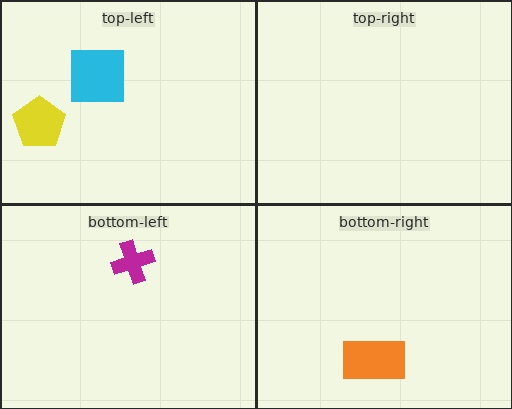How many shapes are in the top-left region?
2.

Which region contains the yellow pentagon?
The top-left region.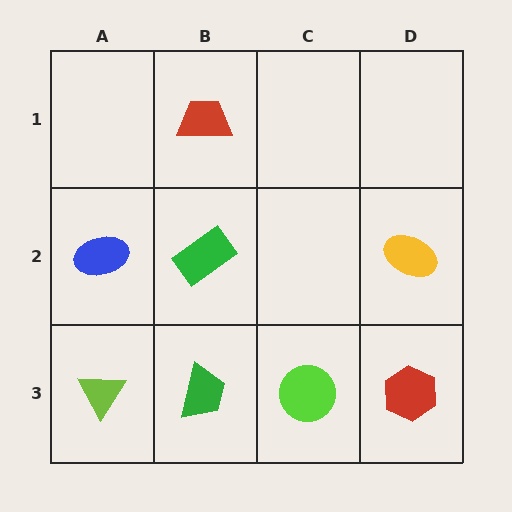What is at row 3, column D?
A red hexagon.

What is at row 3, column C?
A lime circle.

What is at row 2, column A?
A blue ellipse.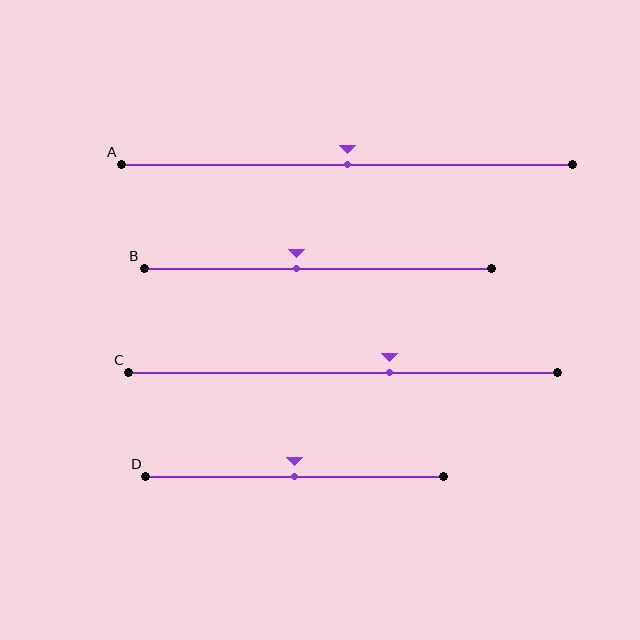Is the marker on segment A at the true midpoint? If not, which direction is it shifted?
Yes, the marker on segment A is at the true midpoint.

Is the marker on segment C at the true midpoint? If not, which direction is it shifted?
No, the marker on segment C is shifted to the right by about 11% of the segment length.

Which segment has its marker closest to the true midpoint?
Segment A has its marker closest to the true midpoint.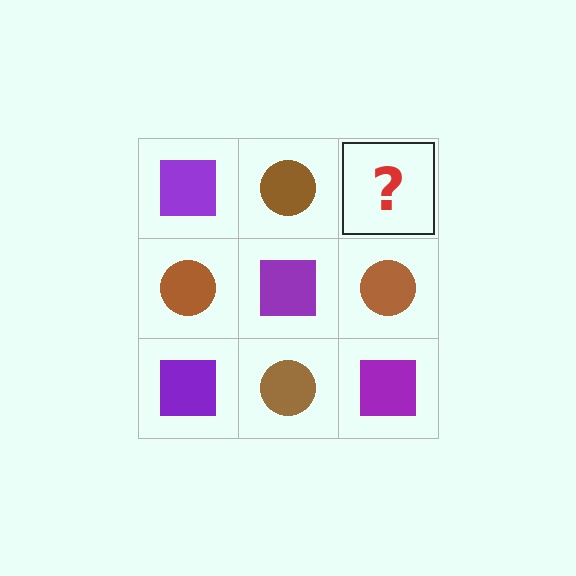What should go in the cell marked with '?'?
The missing cell should contain a purple square.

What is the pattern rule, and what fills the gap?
The rule is that it alternates purple square and brown circle in a checkerboard pattern. The gap should be filled with a purple square.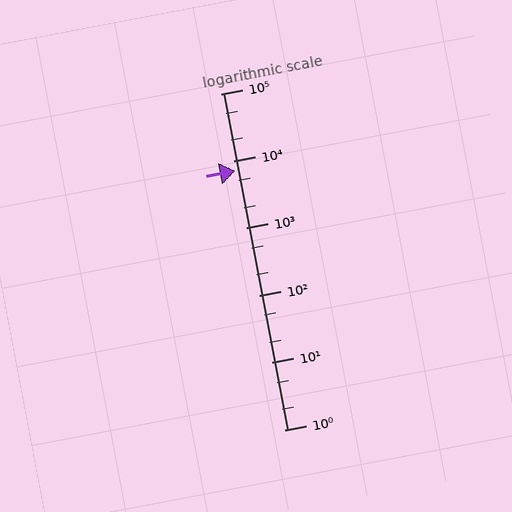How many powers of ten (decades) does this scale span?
The scale spans 5 decades, from 1 to 100000.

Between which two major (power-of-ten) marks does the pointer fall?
The pointer is between 1000 and 10000.